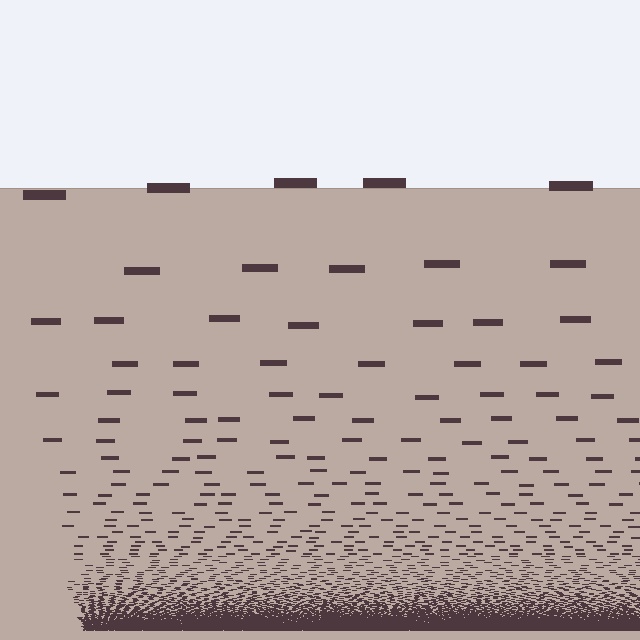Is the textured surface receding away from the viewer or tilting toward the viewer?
The surface appears to tilt toward the viewer. Texture elements get larger and sparser toward the top.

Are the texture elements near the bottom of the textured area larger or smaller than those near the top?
Smaller. The gradient is inverted — elements near the bottom are smaller and denser.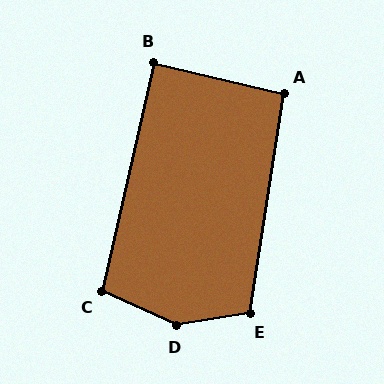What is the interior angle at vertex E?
Approximately 108 degrees (obtuse).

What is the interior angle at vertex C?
Approximately 102 degrees (obtuse).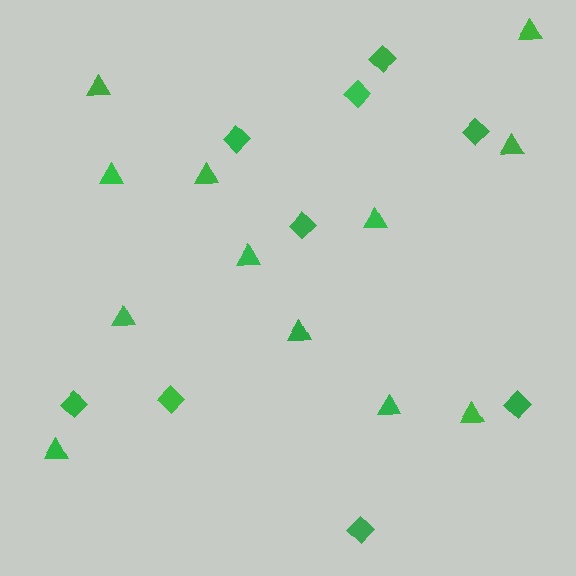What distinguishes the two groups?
There are 2 groups: one group of triangles (12) and one group of diamonds (9).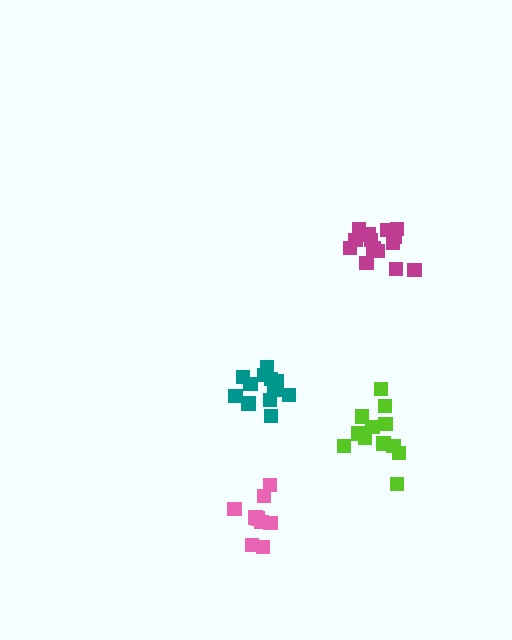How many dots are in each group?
Group 1: 9 dots, Group 2: 12 dots, Group 3: 14 dots, Group 4: 12 dots (47 total).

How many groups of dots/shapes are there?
There are 4 groups.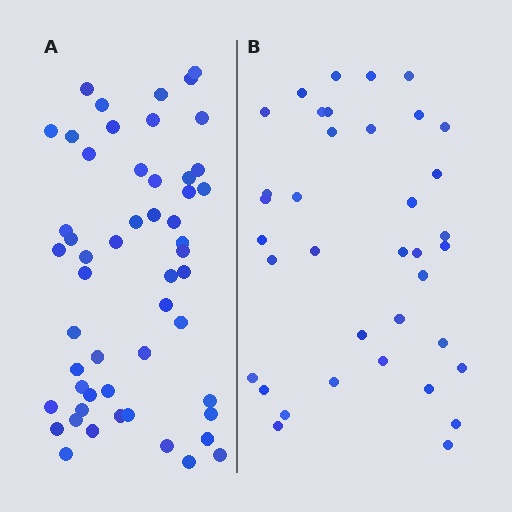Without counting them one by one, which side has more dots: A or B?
Region A (the left region) has more dots.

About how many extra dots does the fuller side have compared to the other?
Region A has approximately 15 more dots than region B.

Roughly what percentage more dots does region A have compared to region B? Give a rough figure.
About 45% more.